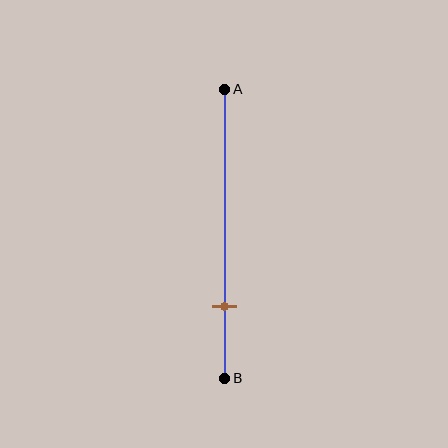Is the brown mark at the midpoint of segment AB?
No, the mark is at about 75% from A, not at the 50% midpoint.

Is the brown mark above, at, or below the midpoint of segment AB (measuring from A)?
The brown mark is below the midpoint of segment AB.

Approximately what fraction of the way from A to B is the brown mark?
The brown mark is approximately 75% of the way from A to B.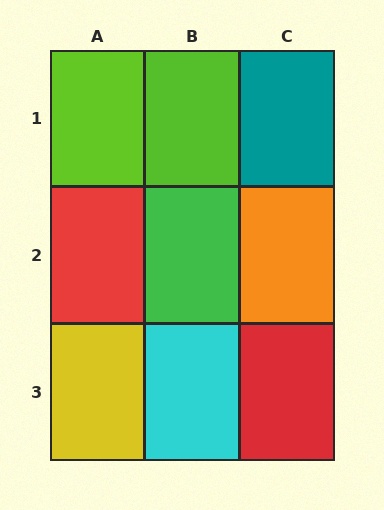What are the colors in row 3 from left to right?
Yellow, cyan, red.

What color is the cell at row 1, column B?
Lime.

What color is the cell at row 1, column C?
Teal.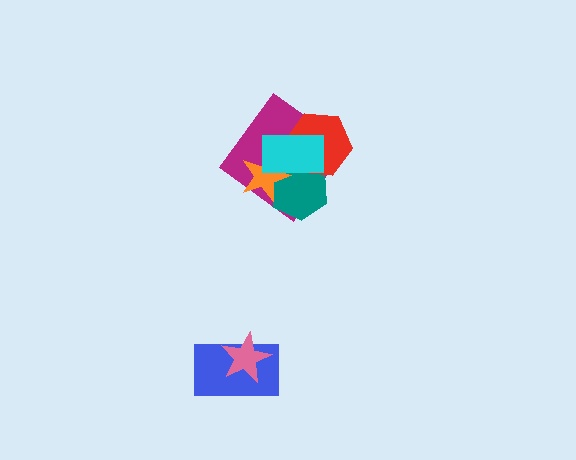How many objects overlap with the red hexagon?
3 objects overlap with the red hexagon.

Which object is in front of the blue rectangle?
The pink star is in front of the blue rectangle.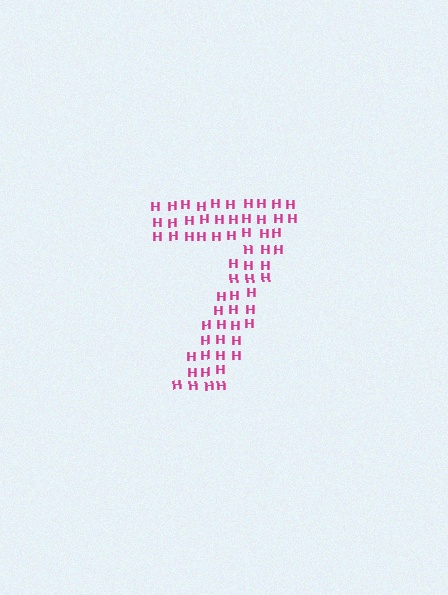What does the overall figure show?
The overall figure shows the digit 7.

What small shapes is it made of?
It is made of small letter H's.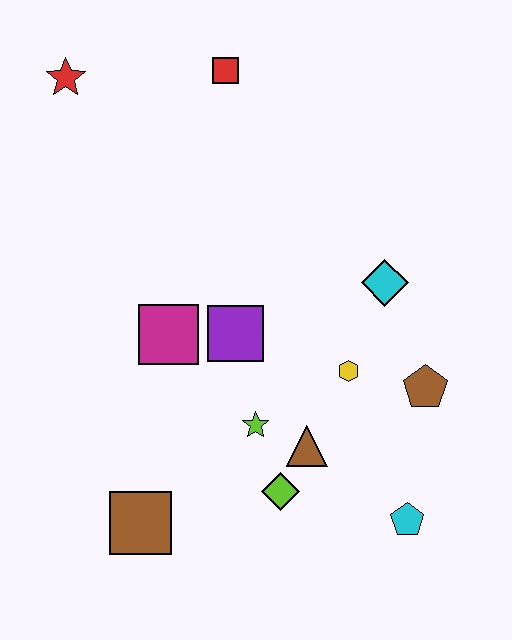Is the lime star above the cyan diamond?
No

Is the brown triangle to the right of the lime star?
Yes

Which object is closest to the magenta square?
The purple square is closest to the magenta square.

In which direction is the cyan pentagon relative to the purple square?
The cyan pentagon is below the purple square.